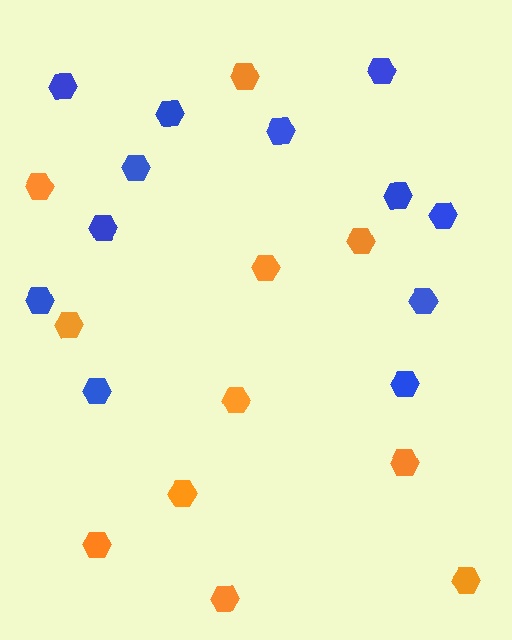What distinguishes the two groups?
There are 2 groups: one group of blue hexagons (12) and one group of orange hexagons (11).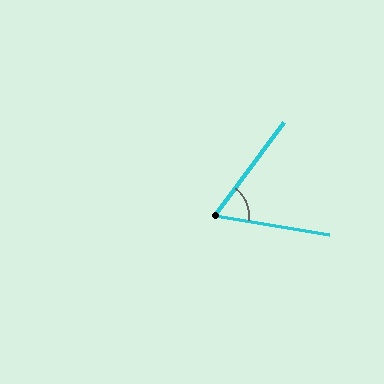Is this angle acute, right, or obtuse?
It is acute.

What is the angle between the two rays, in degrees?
Approximately 63 degrees.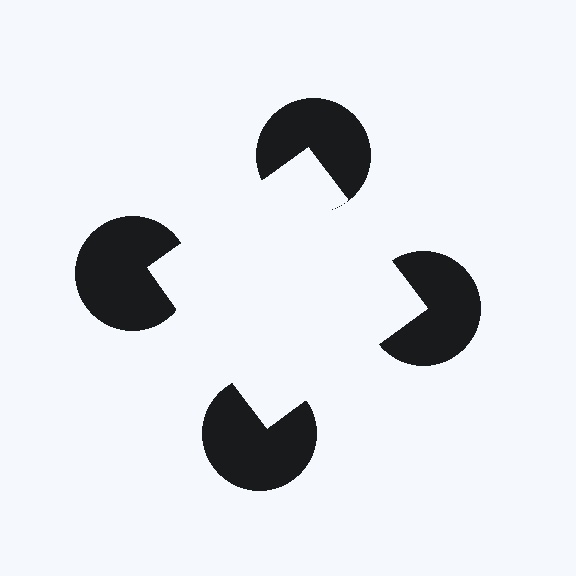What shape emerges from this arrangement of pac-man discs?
An illusory square — its edges are inferred from the aligned wedge cuts in the pac-man discs, not physically drawn.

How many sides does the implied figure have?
4 sides.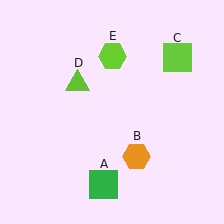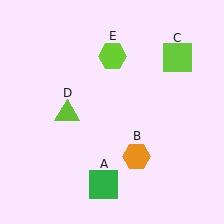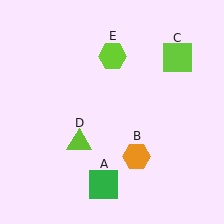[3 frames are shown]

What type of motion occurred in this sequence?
The lime triangle (object D) rotated counterclockwise around the center of the scene.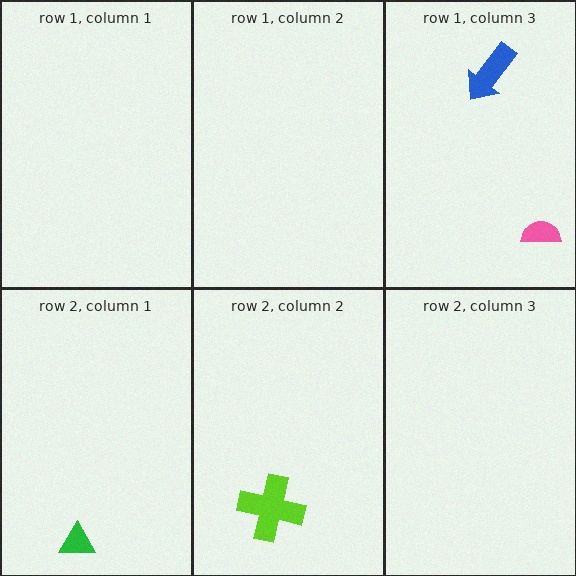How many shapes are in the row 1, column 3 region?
2.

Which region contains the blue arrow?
The row 1, column 3 region.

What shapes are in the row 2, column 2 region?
The lime cross.